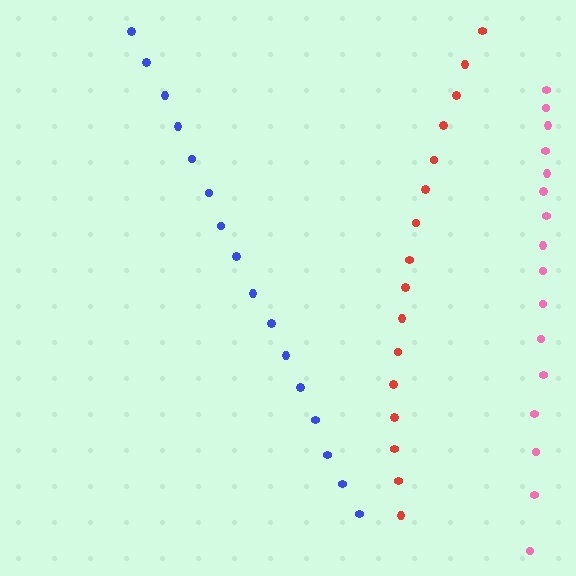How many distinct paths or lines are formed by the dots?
There are 3 distinct paths.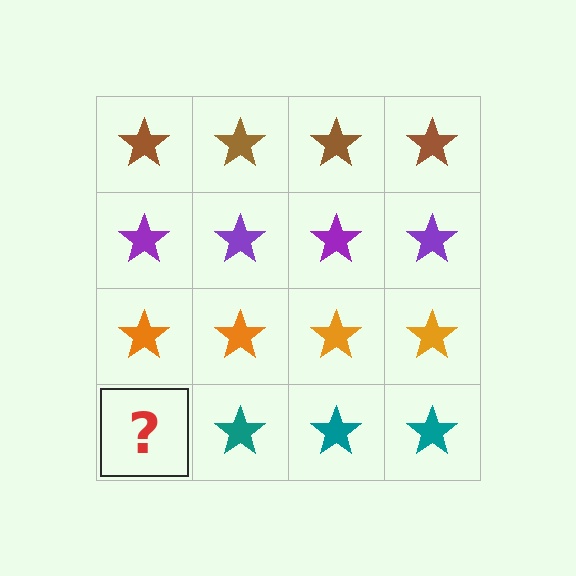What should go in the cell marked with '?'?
The missing cell should contain a teal star.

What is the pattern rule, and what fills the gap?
The rule is that each row has a consistent color. The gap should be filled with a teal star.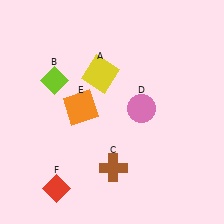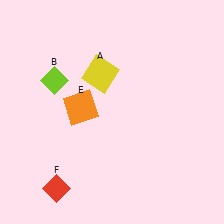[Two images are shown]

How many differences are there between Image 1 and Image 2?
There are 2 differences between the two images.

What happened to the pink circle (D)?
The pink circle (D) was removed in Image 2. It was in the top-right area of Image 1.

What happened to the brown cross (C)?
The brown cross (C) was removed in Image 2. It was in the bottom-right area of Image 1.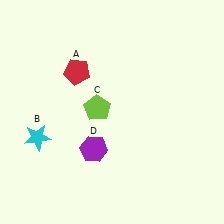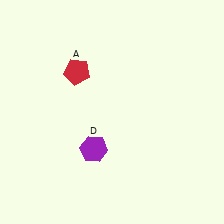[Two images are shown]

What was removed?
The lime pentagon (C), the cyan star (B) were removed in Image 2.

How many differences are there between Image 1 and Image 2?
There are 2 differences between the two images.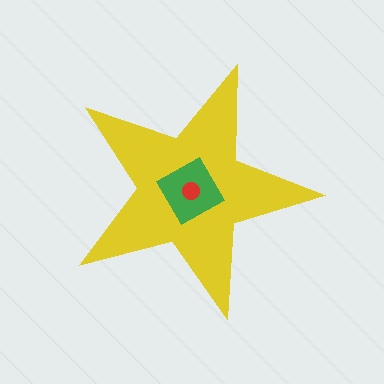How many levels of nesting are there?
3.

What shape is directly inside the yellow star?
The green diamond.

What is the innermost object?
The red circle.